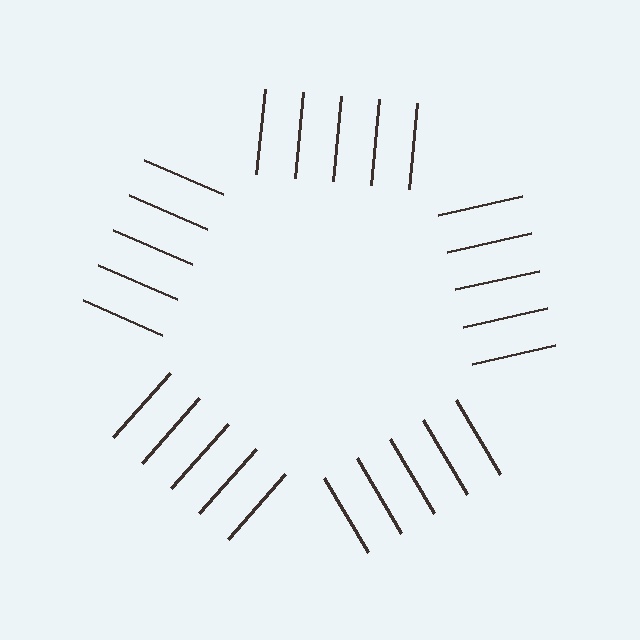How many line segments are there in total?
25 — 5 along each of the 5 edges.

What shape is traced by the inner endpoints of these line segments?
An illusory pentagon — the line segments terminate on its edges but no continuous stroke is drawn.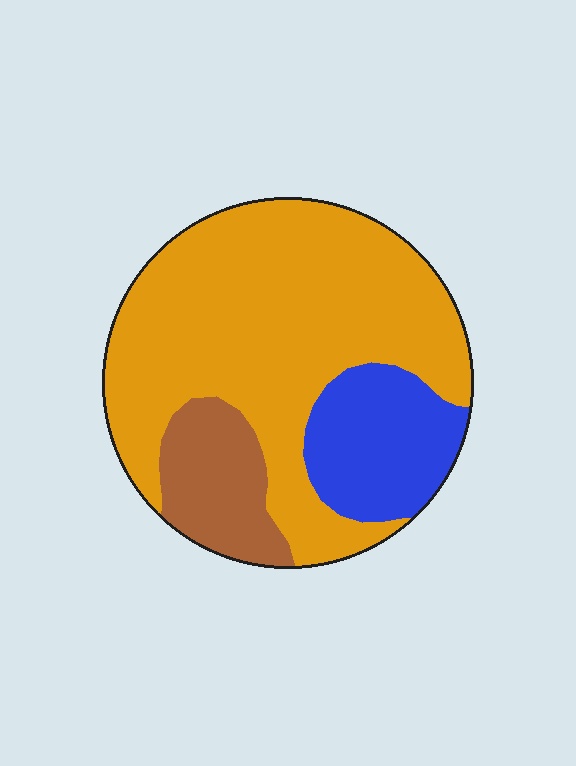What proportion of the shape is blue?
Blue takes up between a sixth and a third of the shape.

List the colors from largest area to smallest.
From largest to smallest: orange, blue, brown.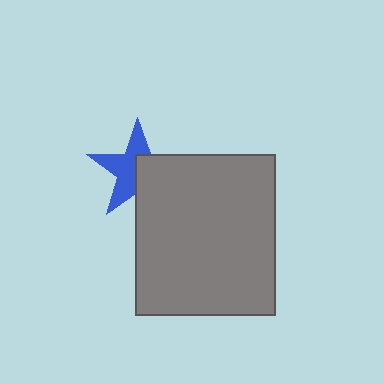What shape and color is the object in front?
The object in front is a gray rectangle.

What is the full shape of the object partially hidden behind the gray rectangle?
The partially hidden object is a blue star.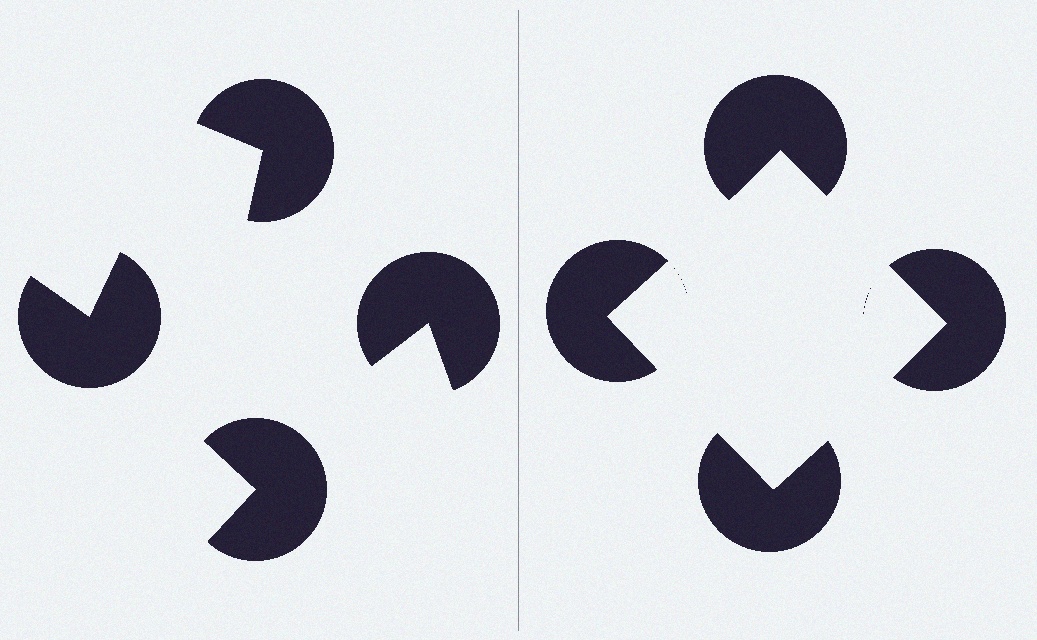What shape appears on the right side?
An illusory square.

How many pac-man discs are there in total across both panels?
8 — 4 on each side.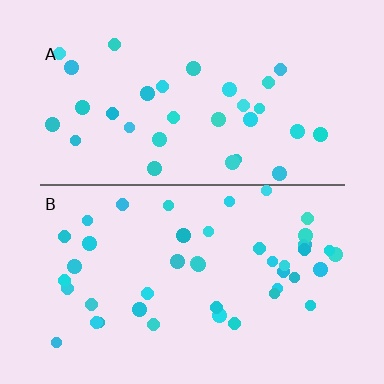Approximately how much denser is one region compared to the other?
Approximately 1.4× — region B over region A.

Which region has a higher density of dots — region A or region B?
B (the bottom).